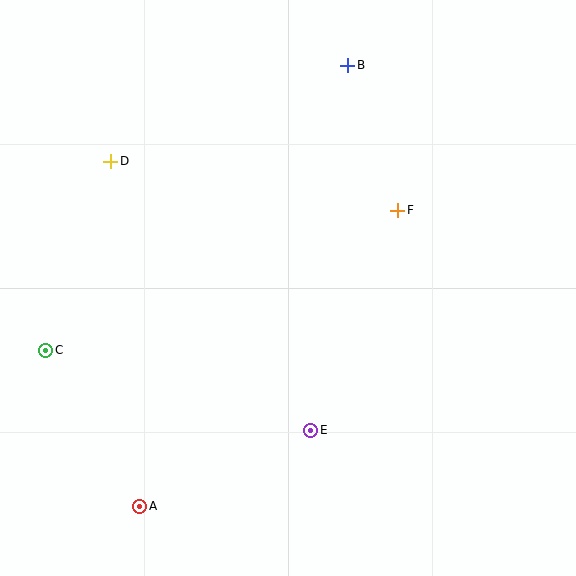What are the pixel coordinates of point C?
Point C is at (46, 350).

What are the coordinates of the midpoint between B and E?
The midpoint between B and E is at (329, 248).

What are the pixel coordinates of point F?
Point F is at (398, 210).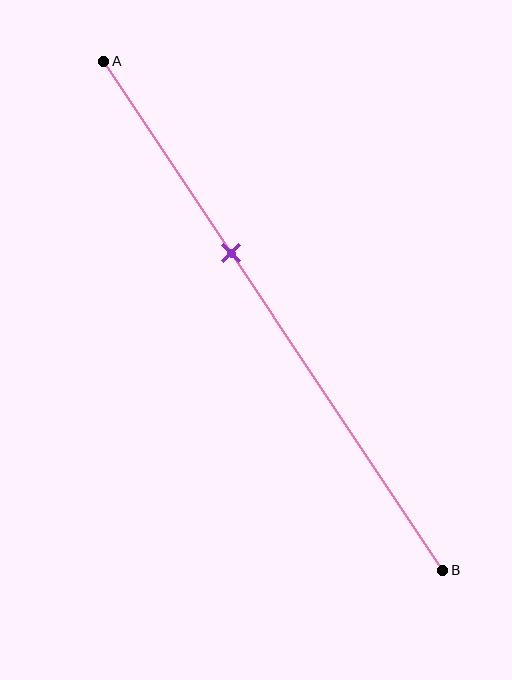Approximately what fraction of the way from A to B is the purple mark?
The purple mark is approximately 40% of the way from A to B.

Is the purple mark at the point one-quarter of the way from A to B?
No, the mark is at about 40% from A, not at the 25% one-quarter point.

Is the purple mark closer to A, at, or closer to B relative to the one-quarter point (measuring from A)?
The purple mark is closer to point B than the one-quarter point of segment AB.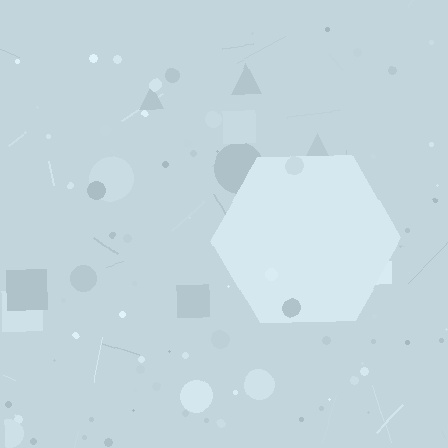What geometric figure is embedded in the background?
A hexagon is embedded in the background.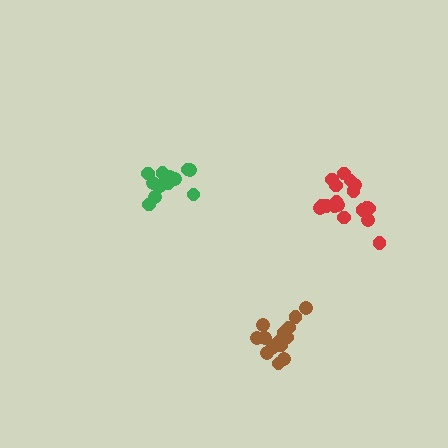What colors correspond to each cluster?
The clusters are colored: green, brown, red.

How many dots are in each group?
Group 1: 12 dots, Group 2: 15 dots, Group 3: 18 dots (45 total).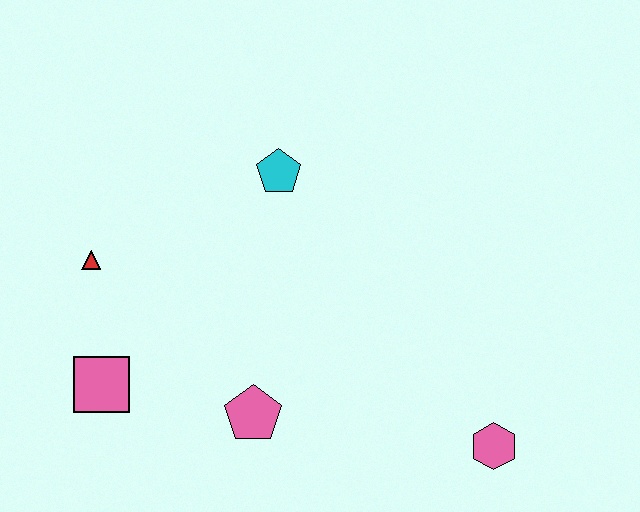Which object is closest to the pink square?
The red triangle is closest to the pink square.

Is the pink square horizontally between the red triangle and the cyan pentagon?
Yes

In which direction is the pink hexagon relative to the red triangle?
The pink hexagon is to the right of the red triangle.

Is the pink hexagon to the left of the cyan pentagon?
No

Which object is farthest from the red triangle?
The pink hexagon is farthest from the red triangle.